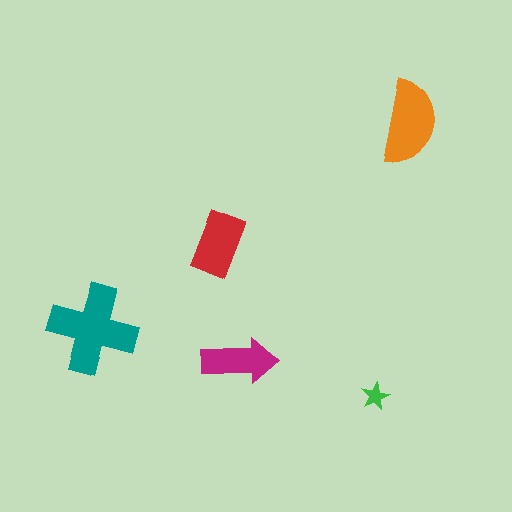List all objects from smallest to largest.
The green star, the magenta arrow, the red rectangle, the orange semicircle, the teal cross.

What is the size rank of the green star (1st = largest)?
5th.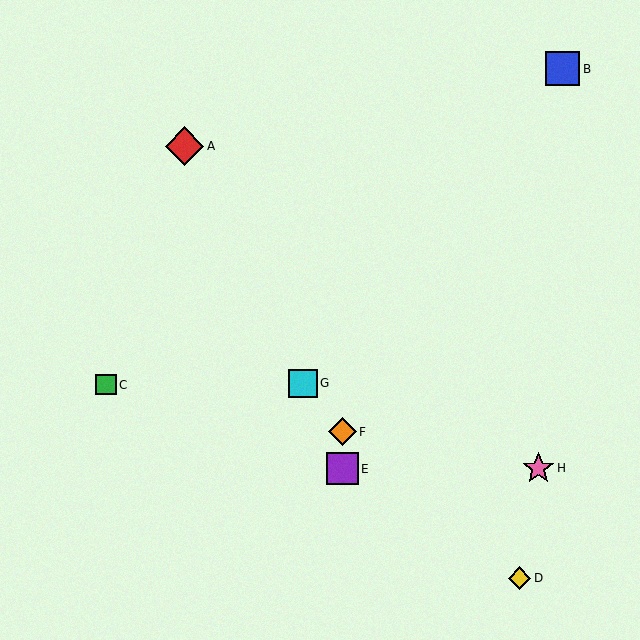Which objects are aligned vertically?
Objects E, F are aligned vertically.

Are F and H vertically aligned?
No, F is at x≈342 and H is at x≈538.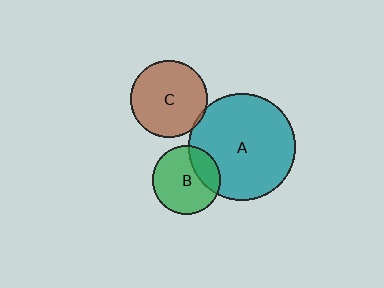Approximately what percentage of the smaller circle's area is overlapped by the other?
Approximately 5%.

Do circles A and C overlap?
Yes.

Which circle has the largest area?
Circle A (teal).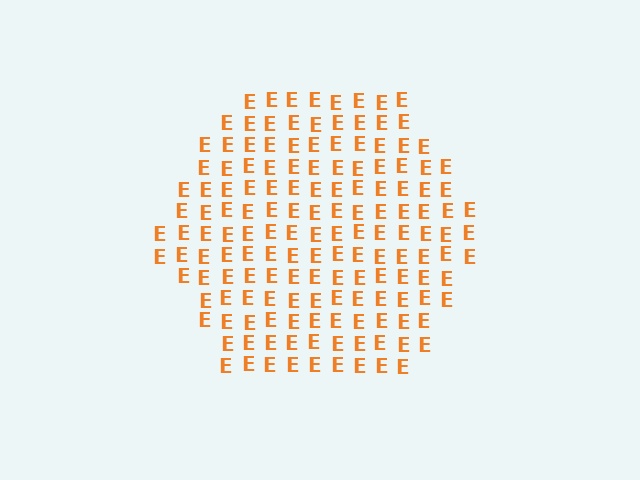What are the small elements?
The small elements are letter E's.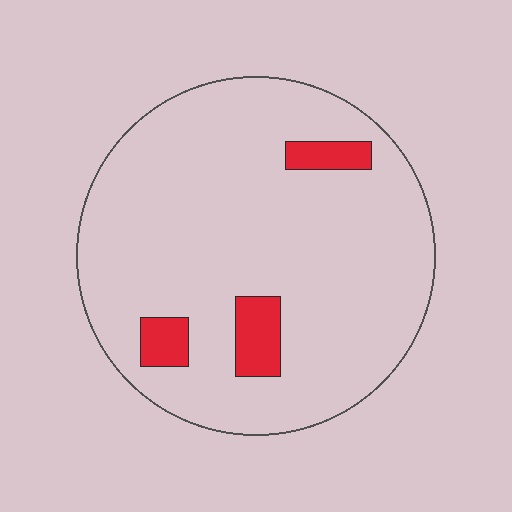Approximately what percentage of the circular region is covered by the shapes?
Approximately 10%.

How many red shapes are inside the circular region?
3.